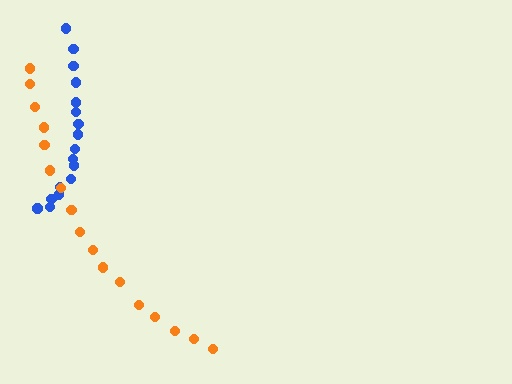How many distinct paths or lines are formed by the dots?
There are 2 distinct paths.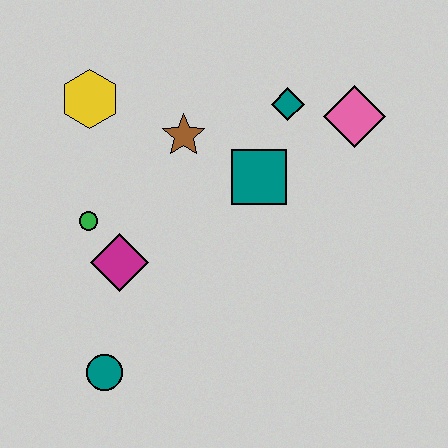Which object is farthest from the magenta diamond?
The pink diamond is farthest from the magenta diamond.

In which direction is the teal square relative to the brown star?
The teal square is to the right of the brown star.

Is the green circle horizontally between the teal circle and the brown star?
No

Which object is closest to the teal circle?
The magenta diamond is closest to the teal circle.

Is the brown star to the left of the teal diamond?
Yes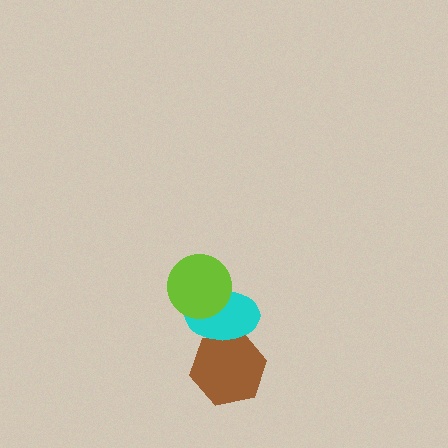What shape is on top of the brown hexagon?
The cyan ellipse is on top of the brown hexagon.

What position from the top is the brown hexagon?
The brown hexagon is 3rd from the top.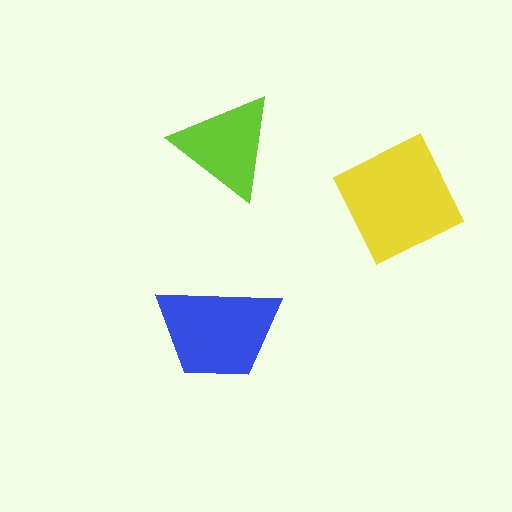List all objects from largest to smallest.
The yellow square, the blue trapezoid, the lime triangle.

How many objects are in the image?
There are 3 objects in the image.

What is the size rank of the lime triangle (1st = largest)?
3rd.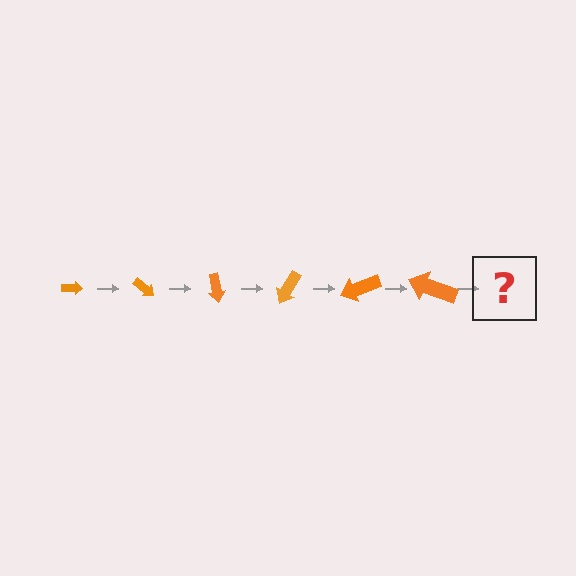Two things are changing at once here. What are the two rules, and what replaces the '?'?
The two rules are that the arrow grows larger each step and it rotates 40 degrees each step. The '?' should be an arrow, larger than the previous one and rotated 240 degrees from the start.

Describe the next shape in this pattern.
It should be an arrow, larger than the previous one and rotated 240 degrees from the start.